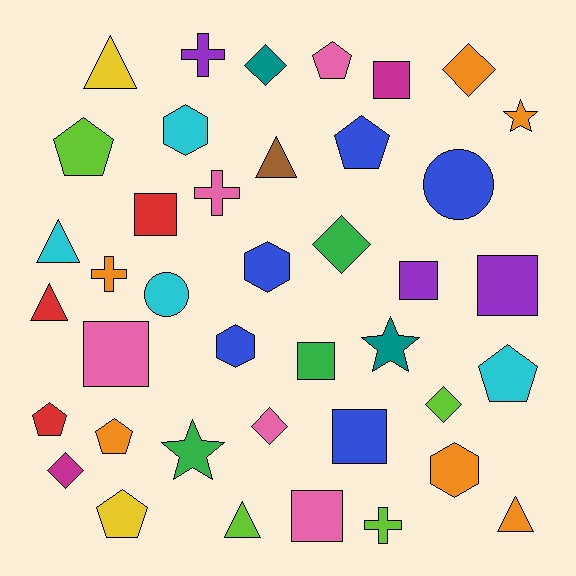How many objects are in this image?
There are 40 objects.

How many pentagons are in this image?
There are 7 pentagons.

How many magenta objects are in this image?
There are 2 magenta objects.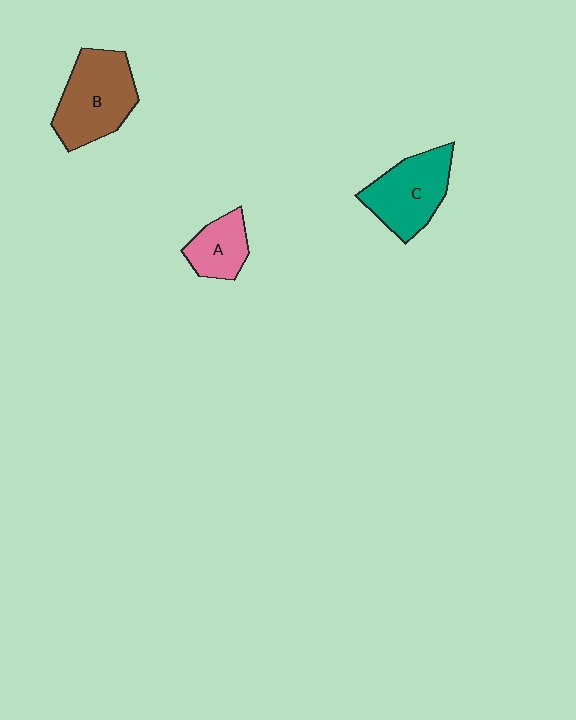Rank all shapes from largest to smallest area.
From largest to smallest: B (brown), C (teal), A (pink).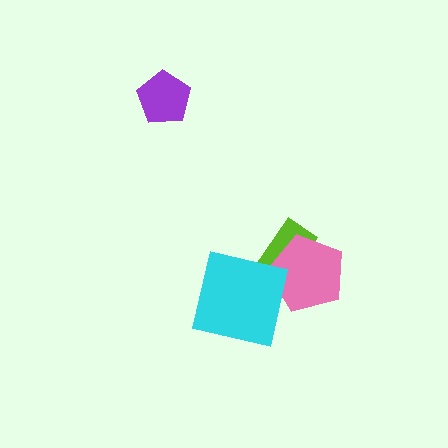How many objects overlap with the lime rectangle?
1 object overlaps with the lime rectangle.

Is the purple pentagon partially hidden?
No, no other shape covers it.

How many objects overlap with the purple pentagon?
0 objects overlap with the purple pentagon.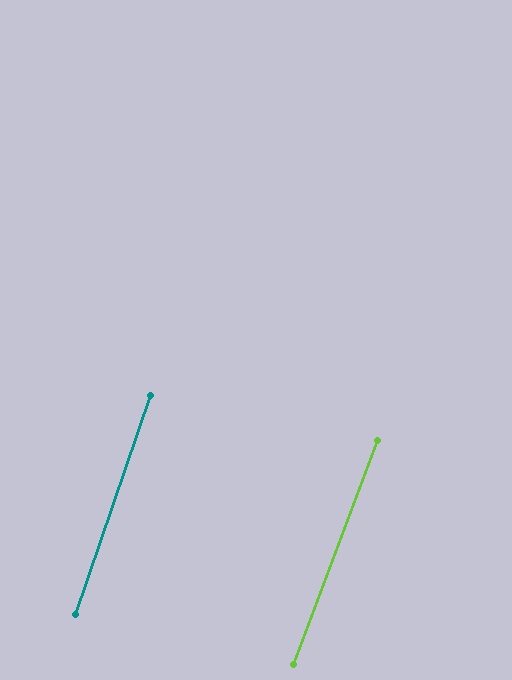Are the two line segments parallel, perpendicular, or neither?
Parallel — their directions differ by only 2.0°.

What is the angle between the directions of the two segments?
Approximately 2 degrees.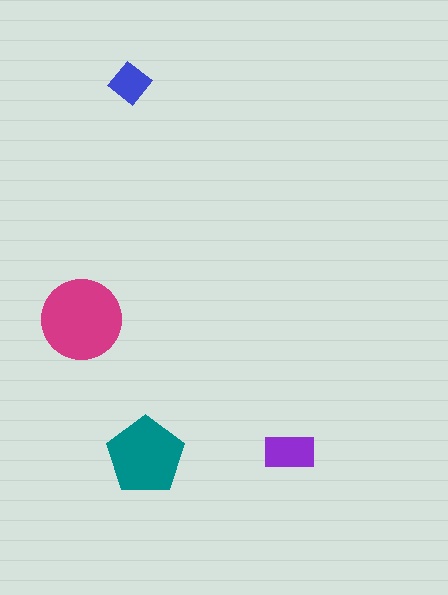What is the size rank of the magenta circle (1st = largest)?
1st.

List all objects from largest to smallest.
The magenta circle, the teal pentagon, the purple rectangle, the blue diamond.